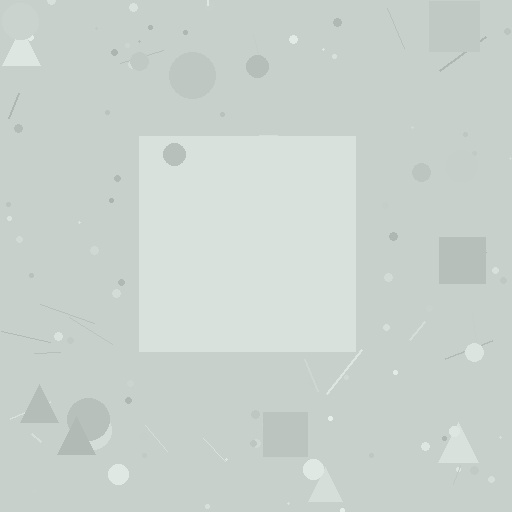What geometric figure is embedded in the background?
A square is embedded in the background.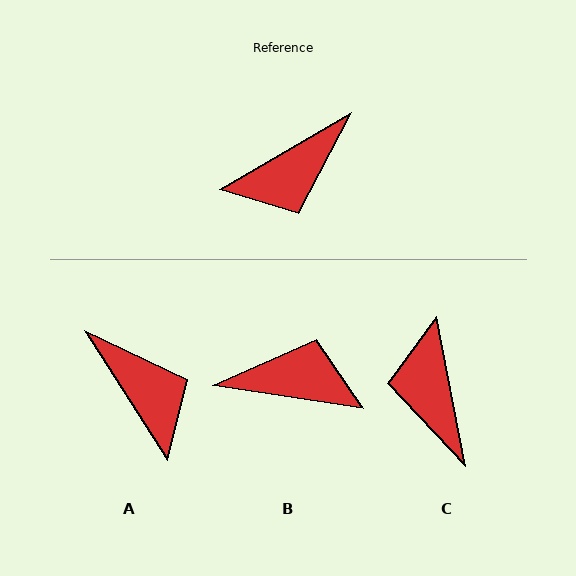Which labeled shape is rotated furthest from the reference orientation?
B, about 141 degrees away.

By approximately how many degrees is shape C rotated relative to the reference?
Approximately 109 degrees clockwise.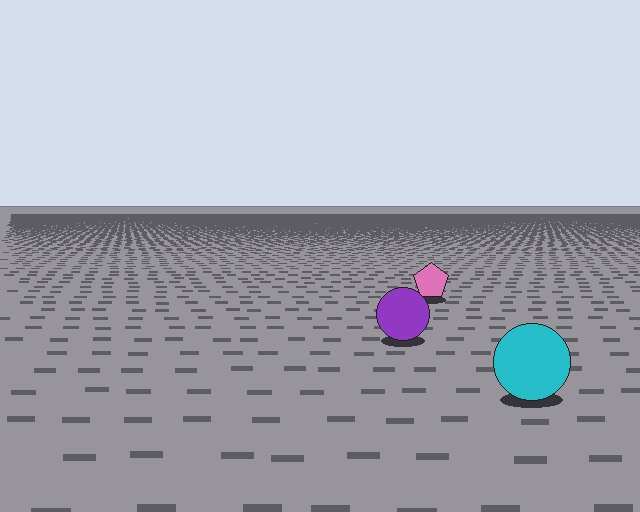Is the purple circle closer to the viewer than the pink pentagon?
Yes. The purple circle is closer — you can tell from the texture gradient: the ground texture is coarser near it.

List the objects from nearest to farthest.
From nearest to farthest: the cyan circle, the purple circle, the pink pentagon.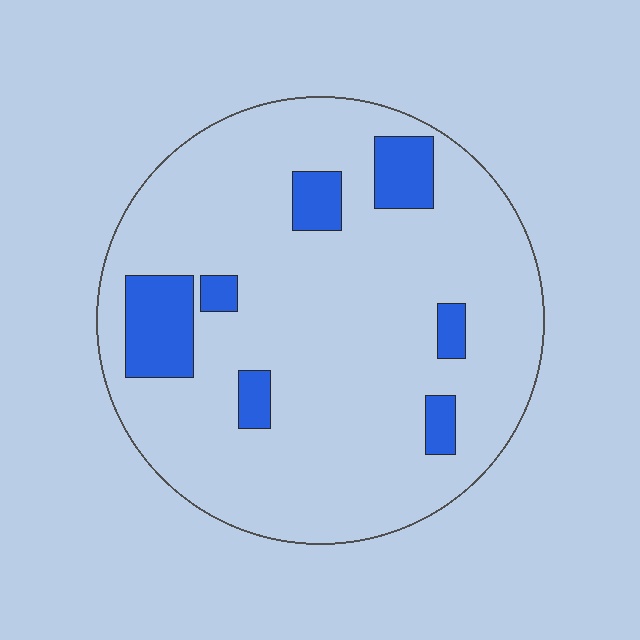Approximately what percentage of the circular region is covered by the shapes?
Approximately 15%.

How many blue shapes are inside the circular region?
7.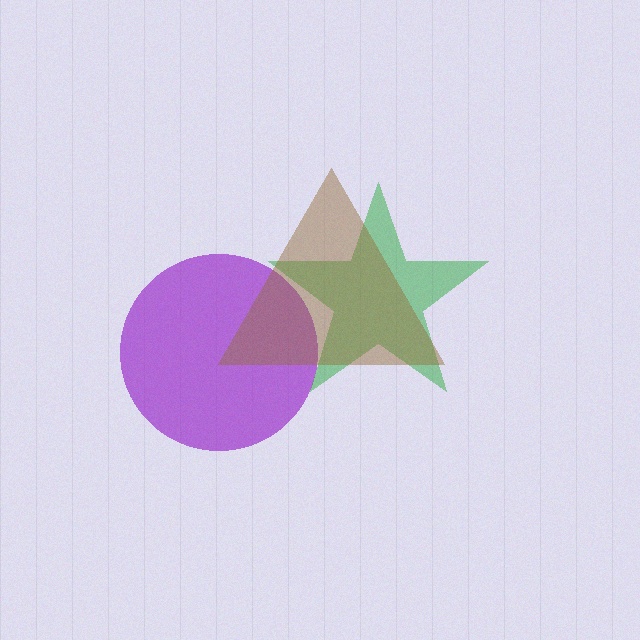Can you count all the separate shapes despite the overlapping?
Yes, there are 3 separate shapes.